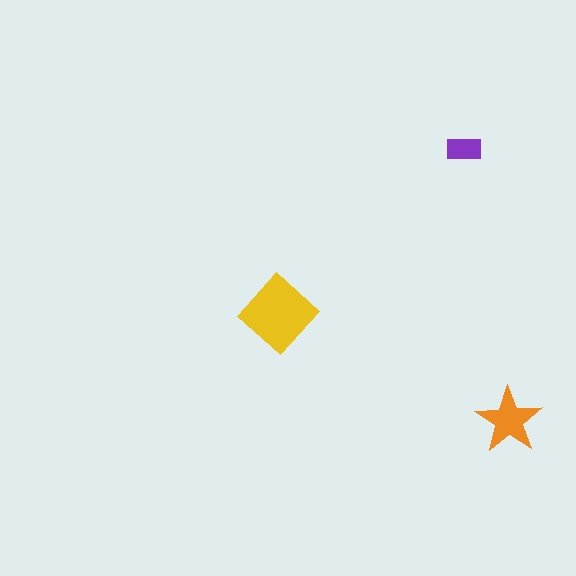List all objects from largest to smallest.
The yellow diamond, the orange star, the purple rectangle.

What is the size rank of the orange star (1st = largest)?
2nd.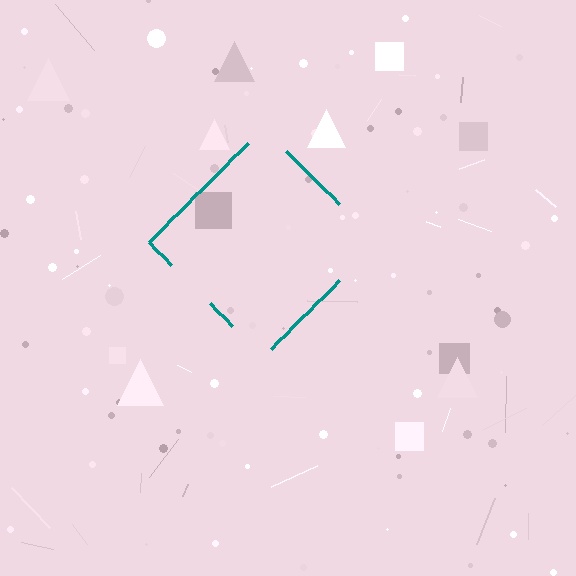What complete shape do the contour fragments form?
The contour fragments form a diamond.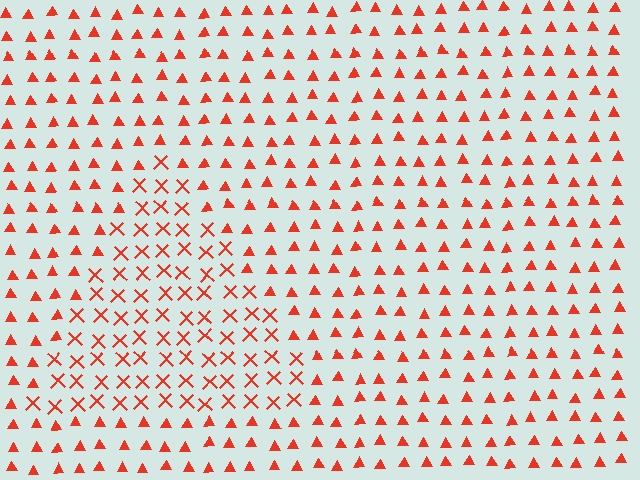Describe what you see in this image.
The image is filled with small red elements arranged in a uniform grid. A triangle-shaped region contains X marks, while the surrounding area contains triangles. The boundary is defined purely by the change in element shape.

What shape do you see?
I see a triangle.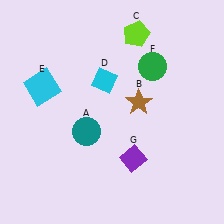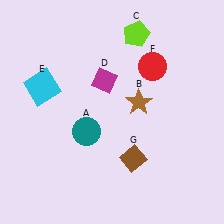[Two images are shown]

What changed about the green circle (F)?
In Image 1, F is green. In Image 2, it changed to red.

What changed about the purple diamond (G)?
In Image 1, G is purple. In Image 2, it changed to brown.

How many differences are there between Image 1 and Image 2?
There are 3 differences between the two images.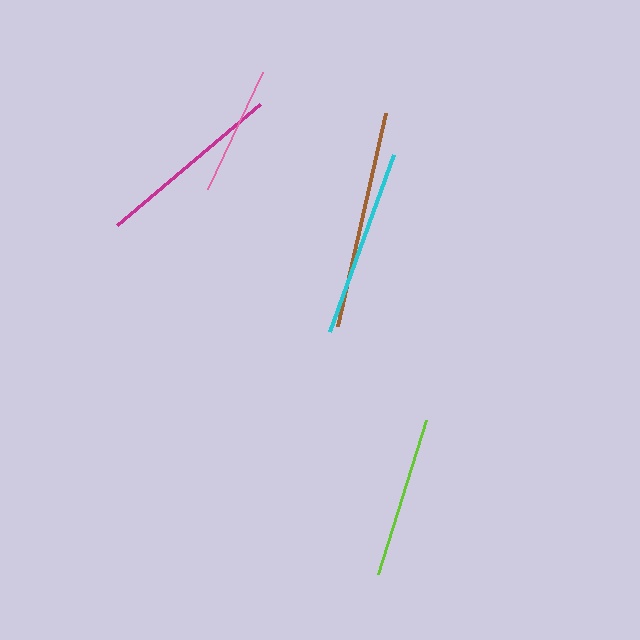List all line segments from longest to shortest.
From longest to shortest: brown, cyan, magenta, lime, pink.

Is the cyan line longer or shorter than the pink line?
The cyan line is longer than the pink line.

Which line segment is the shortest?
The pink line is the shortest at approximately 129 pixels.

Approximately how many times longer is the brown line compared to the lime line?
The brown line is approximately 1.4 times the length of the lime line.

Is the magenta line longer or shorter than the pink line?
The magenta line is longer than the pink line.